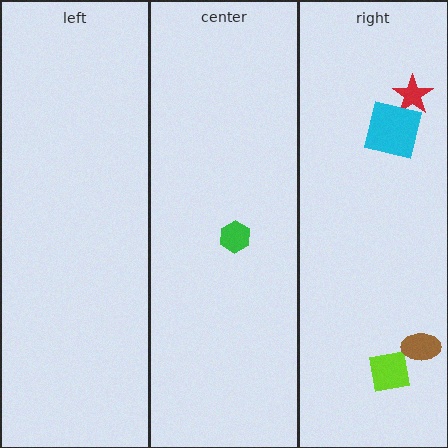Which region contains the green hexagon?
The center region.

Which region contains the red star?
The right region.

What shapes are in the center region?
The green hexagon.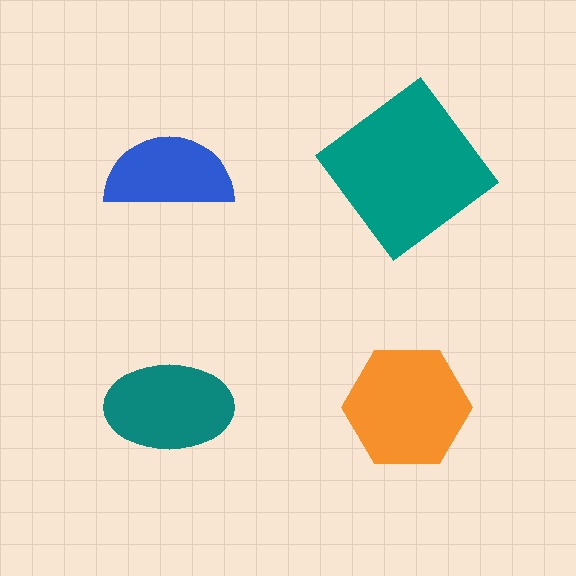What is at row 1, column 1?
A blue semicircle.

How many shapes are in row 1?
2 shapes.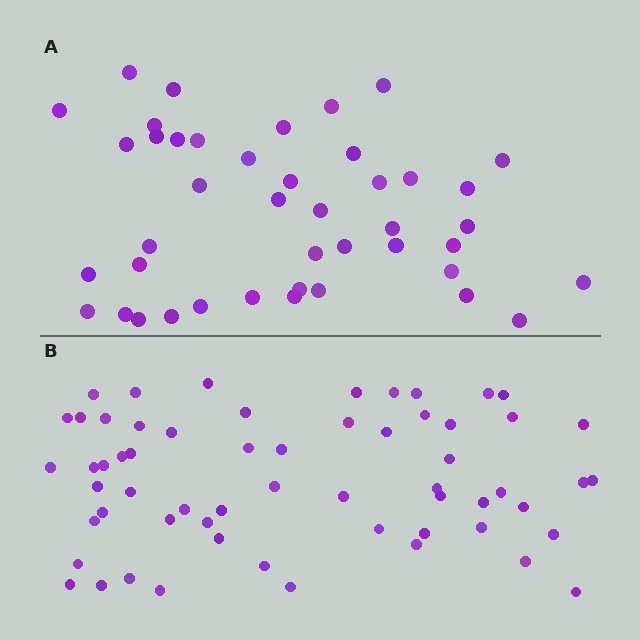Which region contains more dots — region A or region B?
Region B (the bottom region) has more dots.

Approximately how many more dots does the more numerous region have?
Region B has approximately 15 more dots than region A.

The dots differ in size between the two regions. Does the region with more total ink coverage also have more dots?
No. Region A has more total ink coverage because its dots are larger, but region B actually contains more individual dots. Total area can be misleading — the number of items is what matters here.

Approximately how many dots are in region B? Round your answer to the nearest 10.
About 60 dots.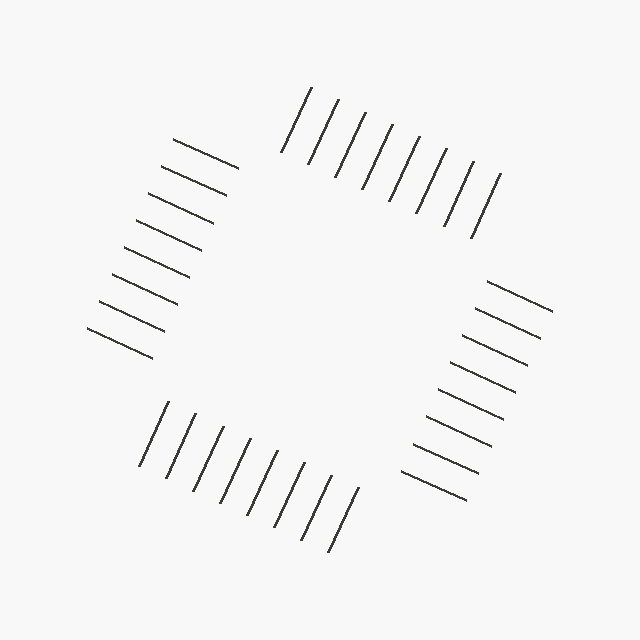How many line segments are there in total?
32 — 8 along each of the 4 edges.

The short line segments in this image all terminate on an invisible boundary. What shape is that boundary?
An illusory square — the line segments terminate on its edges but no continuous stroke is drawn.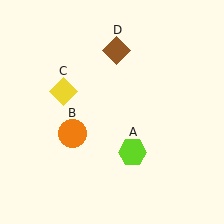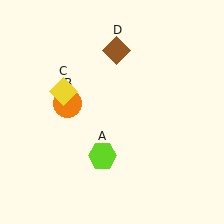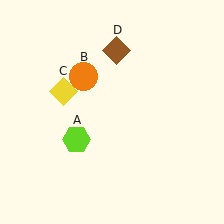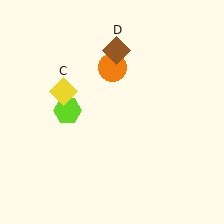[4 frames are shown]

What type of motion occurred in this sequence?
The lime hexagon (object A), orange circle (object B) rotated clockwise around the center of the scene.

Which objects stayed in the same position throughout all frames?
Yellow diamond (object C) and brown diamond (object D) remained stationary.